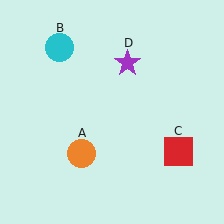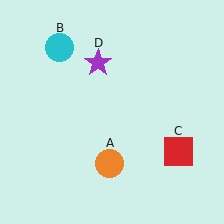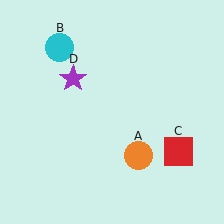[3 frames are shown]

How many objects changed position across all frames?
2 objects changed position: orange circle (object A), purple star (object D).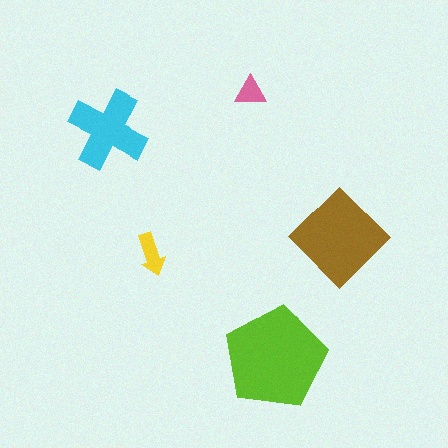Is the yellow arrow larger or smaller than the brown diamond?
Smaller.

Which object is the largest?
The lime pentagon.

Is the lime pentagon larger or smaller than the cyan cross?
Larger.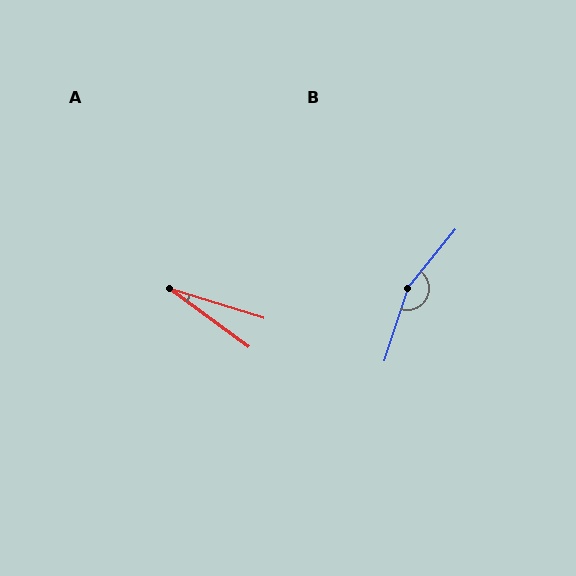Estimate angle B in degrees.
Approximately 158 degrees.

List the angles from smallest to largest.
A (19°), B (158°).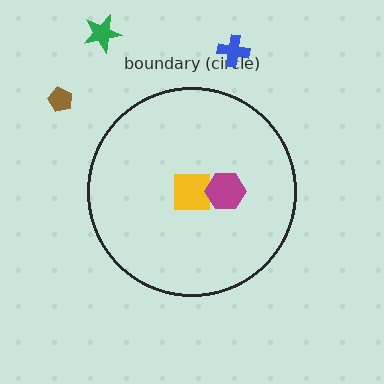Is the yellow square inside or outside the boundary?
Inside.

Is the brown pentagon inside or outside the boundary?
Outside.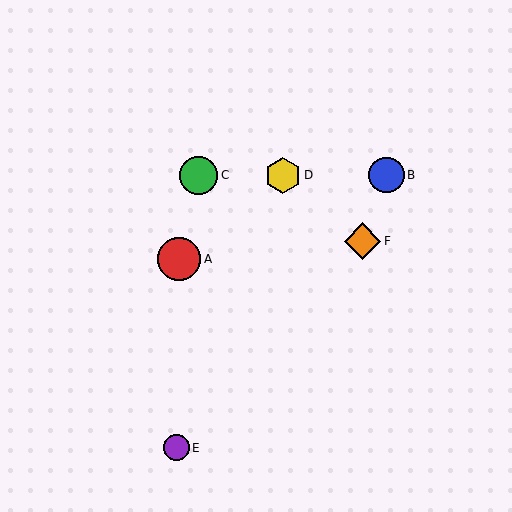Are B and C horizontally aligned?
Yes, both are at y≈175.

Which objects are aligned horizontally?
Objects B, C, D are aligned horizontally.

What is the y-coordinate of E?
Object E is at y≈448.